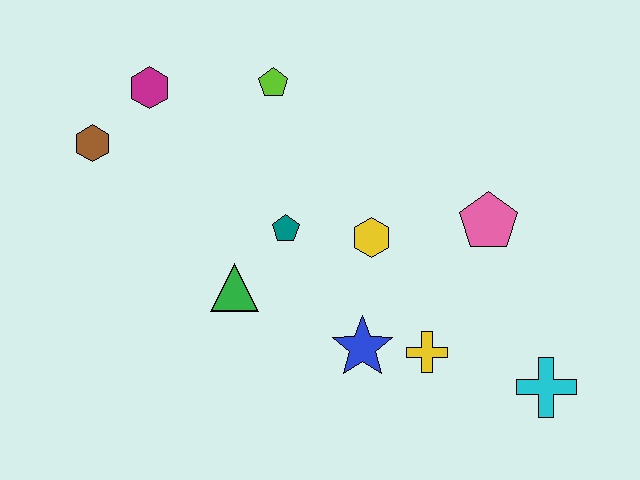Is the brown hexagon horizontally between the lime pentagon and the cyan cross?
No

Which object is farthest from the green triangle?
The cyan cross is farthest from the green triangle.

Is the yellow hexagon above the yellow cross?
Yes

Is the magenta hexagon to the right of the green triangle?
No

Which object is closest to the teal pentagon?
The green triangle is closest to the teal pentagon.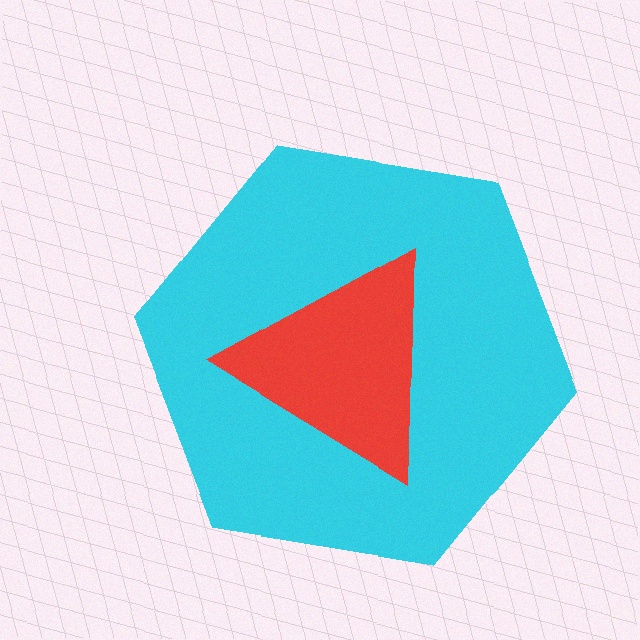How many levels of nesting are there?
2.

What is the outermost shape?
The cyan hexagon.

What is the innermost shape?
The red triangle.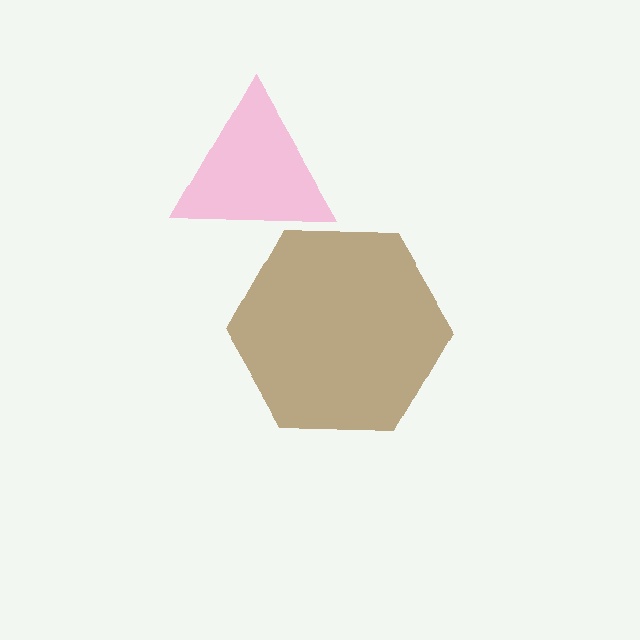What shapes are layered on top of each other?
The layered shapes are: a pink triangle, a brown hexagon.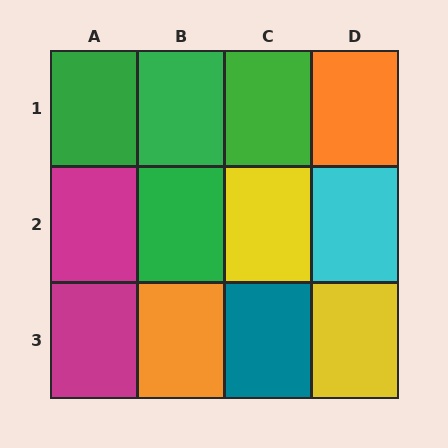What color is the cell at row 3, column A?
Magenta.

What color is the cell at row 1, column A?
Green.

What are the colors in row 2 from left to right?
Magenta, green, yellow, cyan.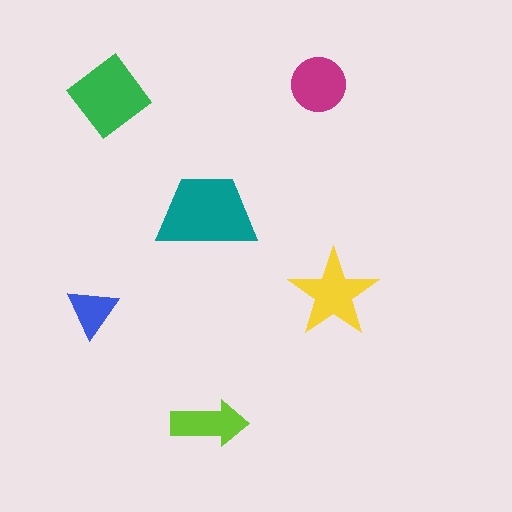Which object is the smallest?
The blue triangle.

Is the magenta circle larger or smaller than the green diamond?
Smaller.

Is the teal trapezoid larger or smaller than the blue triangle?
Larger.